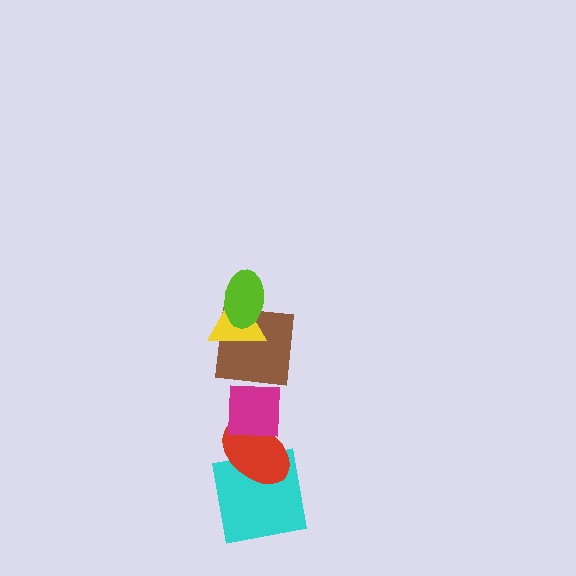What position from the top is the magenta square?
The magenta square is 4th from the top.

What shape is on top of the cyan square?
The red ellipse is on top of the cyan square.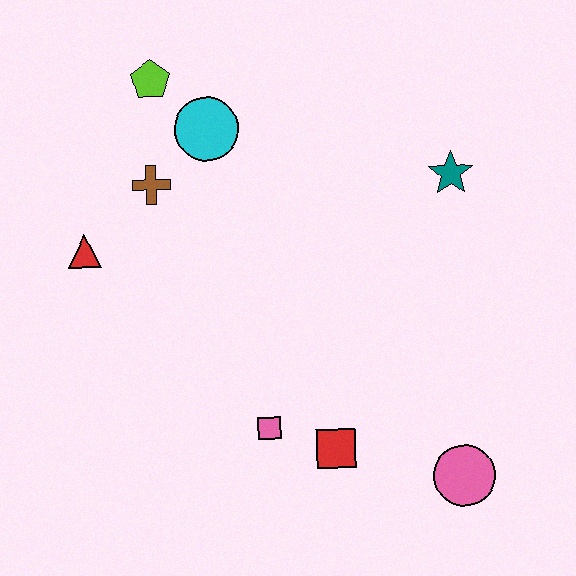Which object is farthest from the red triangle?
The pink circle is farthest from the red triangle.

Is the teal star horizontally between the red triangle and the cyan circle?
No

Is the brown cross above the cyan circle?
No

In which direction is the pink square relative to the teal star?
The pink square is below the teal star.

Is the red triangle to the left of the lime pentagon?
Yes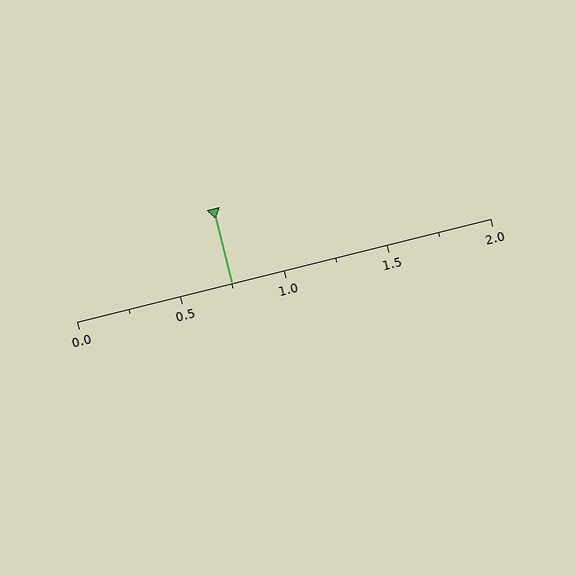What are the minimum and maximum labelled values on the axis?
The axis runs from 0.0 to 2.0.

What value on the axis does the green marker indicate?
The marker indicates approximately 0.75.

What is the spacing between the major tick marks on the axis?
The major ticks are spaced 0.5 apart.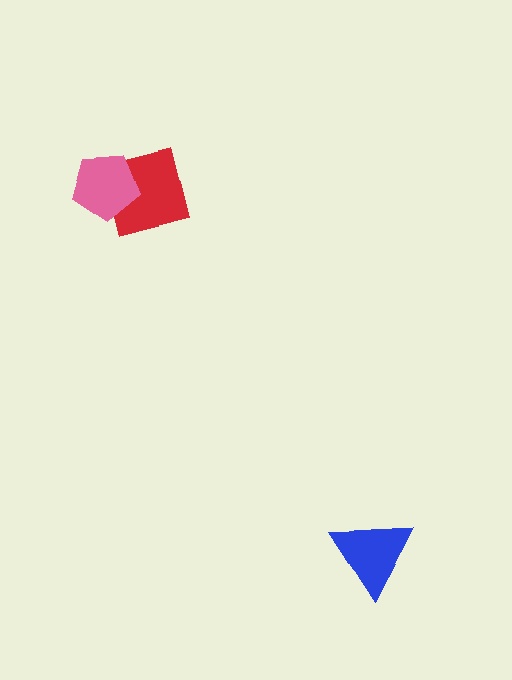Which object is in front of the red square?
The pink pentagon is in front of the red square.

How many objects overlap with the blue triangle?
0 objects overlap with the blue triangle.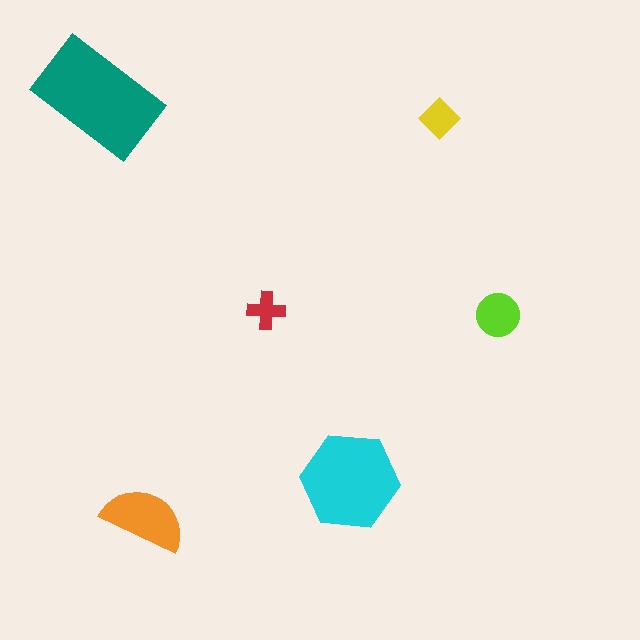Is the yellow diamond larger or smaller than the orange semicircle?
Smaller.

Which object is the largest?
The teal rectangle.